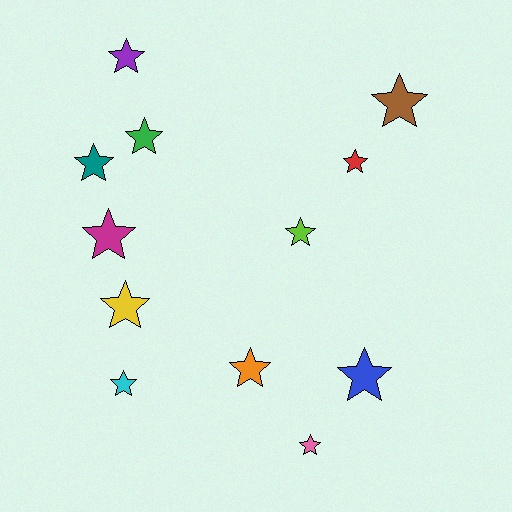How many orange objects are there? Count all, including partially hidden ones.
There is 1 orange object.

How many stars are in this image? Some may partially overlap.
There are 12 stars.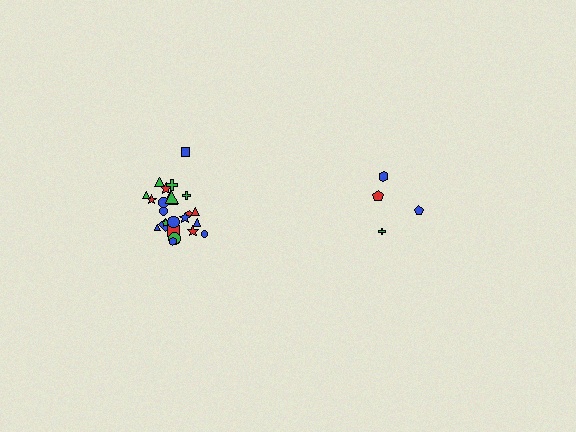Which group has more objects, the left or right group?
The left group.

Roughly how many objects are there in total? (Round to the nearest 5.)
Roughly 30 objects in total.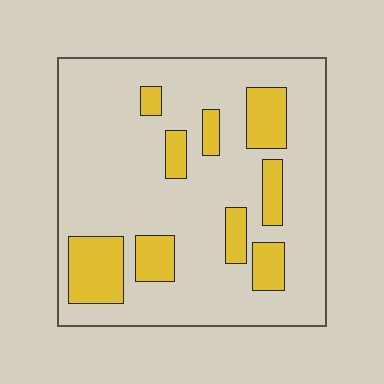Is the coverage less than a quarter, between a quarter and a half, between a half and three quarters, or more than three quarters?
Less than a quarter.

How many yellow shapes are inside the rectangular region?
9.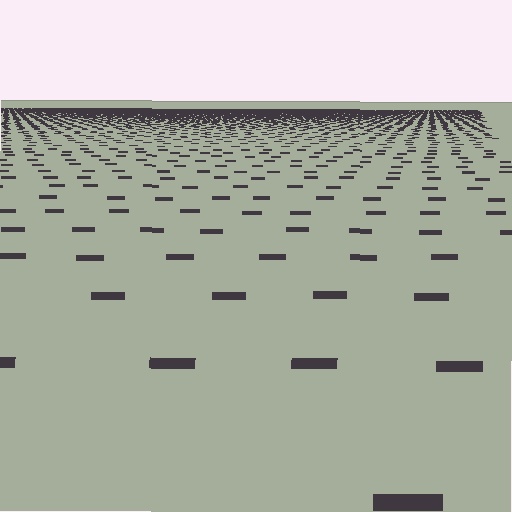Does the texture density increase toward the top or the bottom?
Density increases toward the top.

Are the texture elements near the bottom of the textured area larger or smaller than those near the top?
Larger. Near the bottom, elements are closer to the viewer and appear at a bigger on-screen size.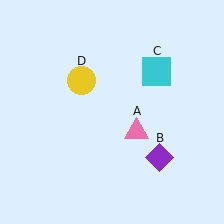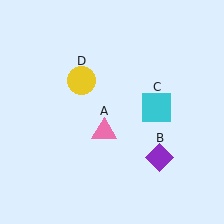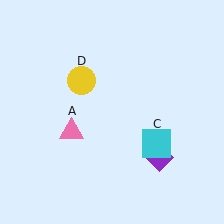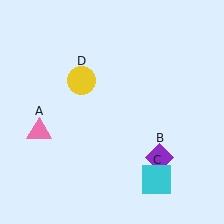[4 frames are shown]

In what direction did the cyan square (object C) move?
The cyan square (object C) moved down.